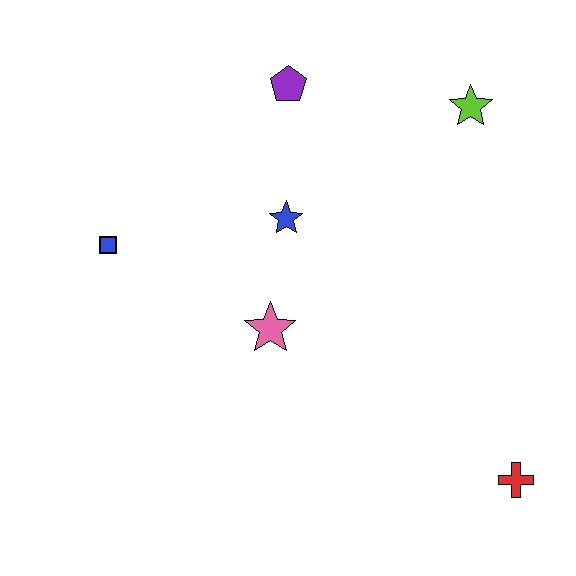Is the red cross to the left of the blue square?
No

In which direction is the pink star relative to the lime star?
The pink star is below the lime star.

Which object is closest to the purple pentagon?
The blue star is closest to the purple pentagon.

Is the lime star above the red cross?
Yes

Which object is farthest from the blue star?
The red cross is farthest from the blue star.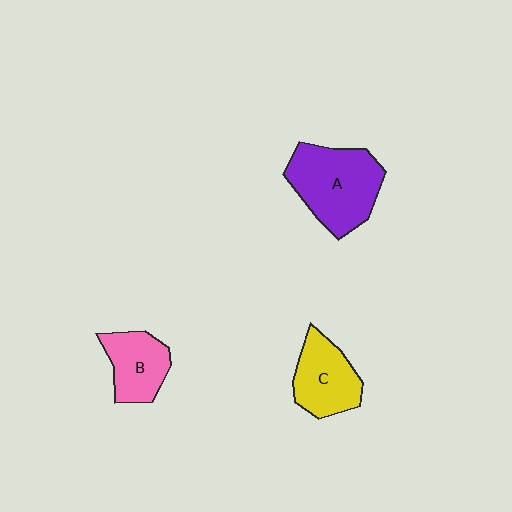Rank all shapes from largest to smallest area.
From largest to smallest: A (purple), C (yellow), B (pink).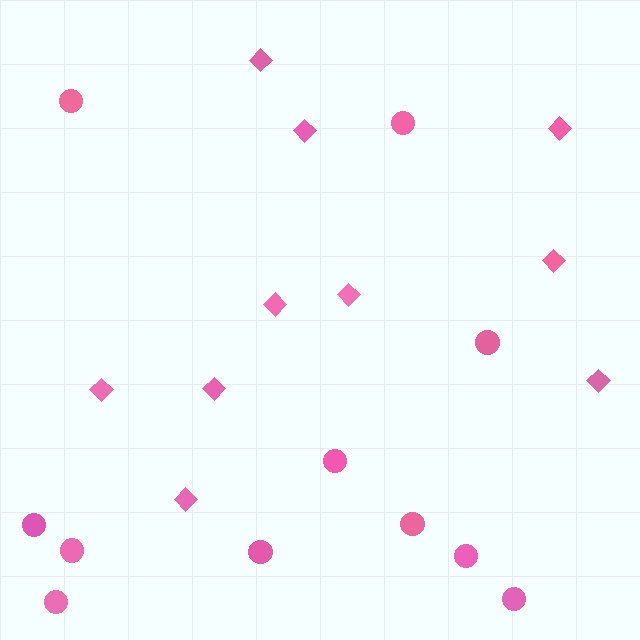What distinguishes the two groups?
There are 2 groups: one group of diamonds (10) and one group of circles (11).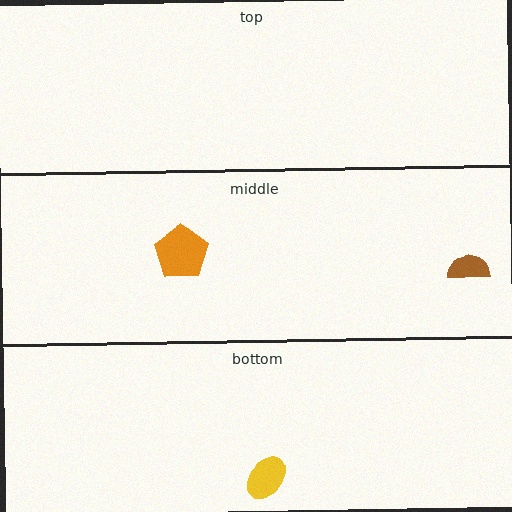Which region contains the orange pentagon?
The middle region.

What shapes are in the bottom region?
The yellow ellipse.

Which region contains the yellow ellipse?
The bottom region.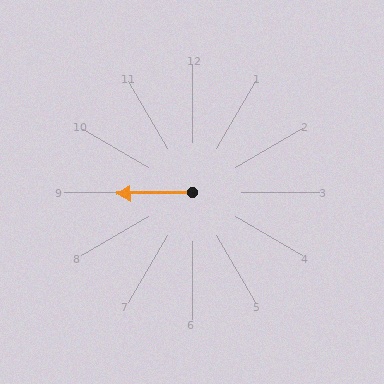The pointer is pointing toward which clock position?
Roughly 9 o'clock.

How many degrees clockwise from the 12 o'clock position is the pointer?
Approximately 269 degrees.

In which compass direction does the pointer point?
West.